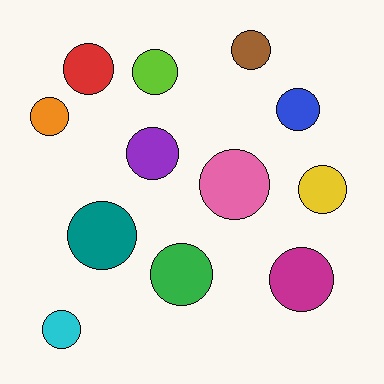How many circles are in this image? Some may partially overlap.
There are 12 circles.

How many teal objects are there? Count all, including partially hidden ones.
There is 1 teal object.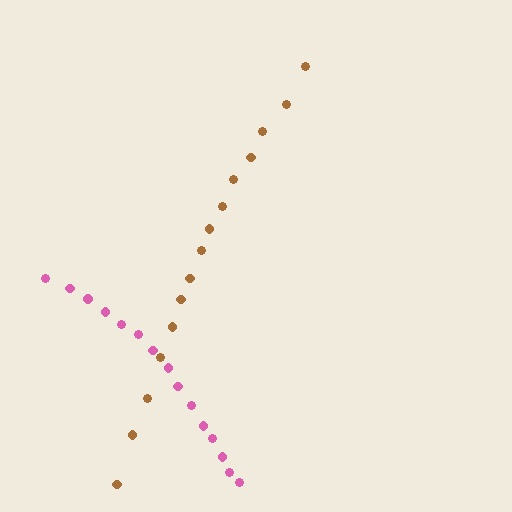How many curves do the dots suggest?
There are 2 distinct paths.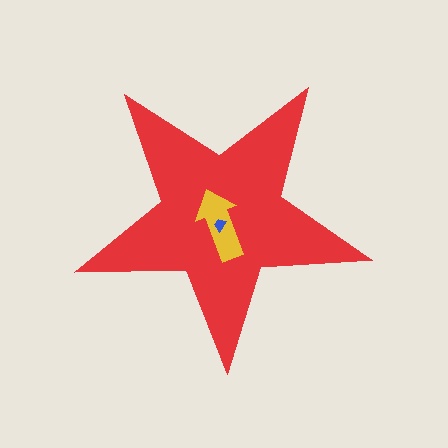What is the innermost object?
The blue trapezoid.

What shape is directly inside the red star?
The yellow arrow.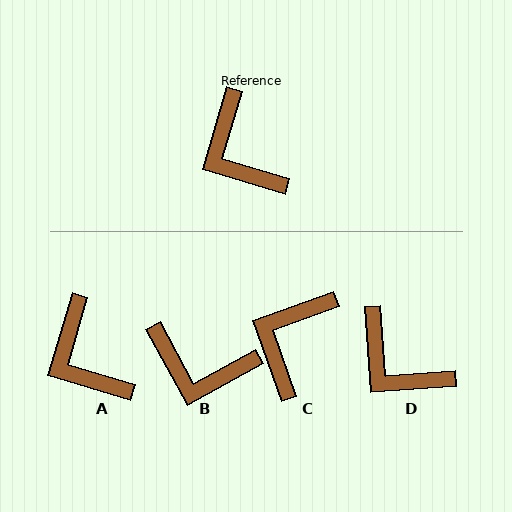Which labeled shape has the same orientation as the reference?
A.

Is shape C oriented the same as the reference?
No, it is off by about 54 degrees.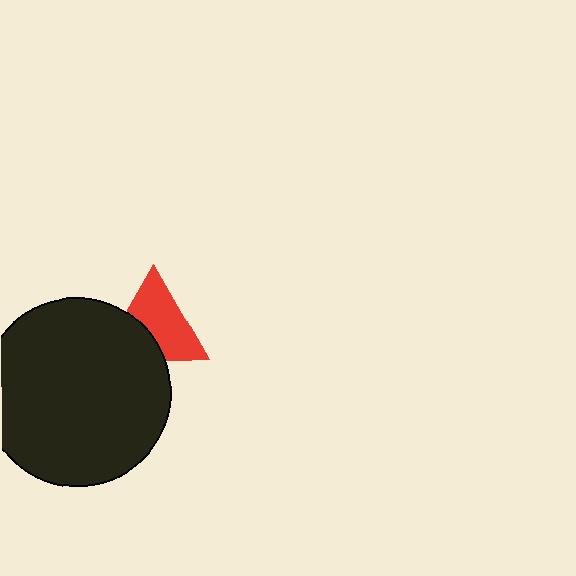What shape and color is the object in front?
The object in front is a black circle.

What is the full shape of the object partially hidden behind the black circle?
The partially hidden object is a red triangle.